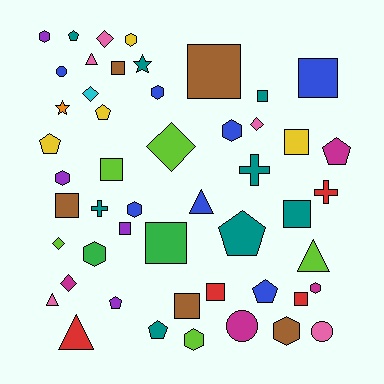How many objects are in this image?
There are 50 objects.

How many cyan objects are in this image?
There is 1 cyan object.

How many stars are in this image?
There are 2 stars.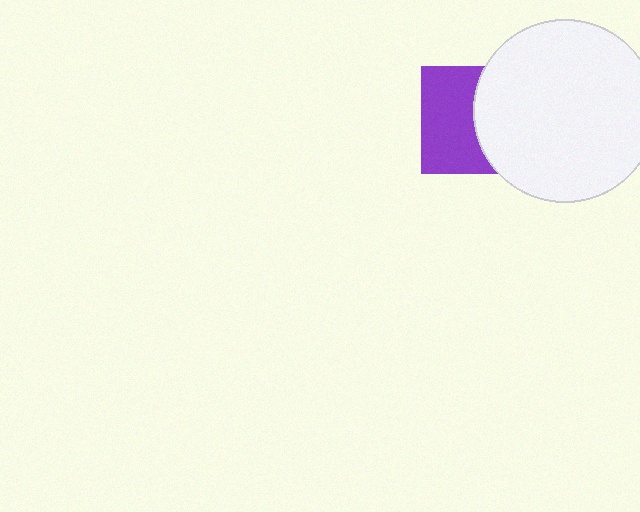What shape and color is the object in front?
The object in front is a white circle.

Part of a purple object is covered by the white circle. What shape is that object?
It is a square.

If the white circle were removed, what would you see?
You would see the complete purple square.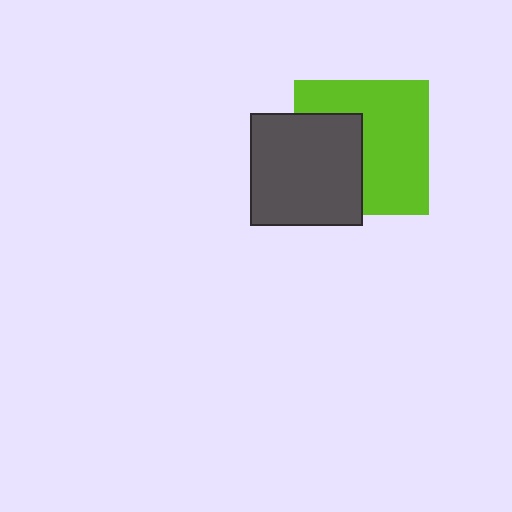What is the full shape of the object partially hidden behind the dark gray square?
The partially hidden object is a lime square.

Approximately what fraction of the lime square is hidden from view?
Roughly 39% of the lime square is hidden behind the dark gray square.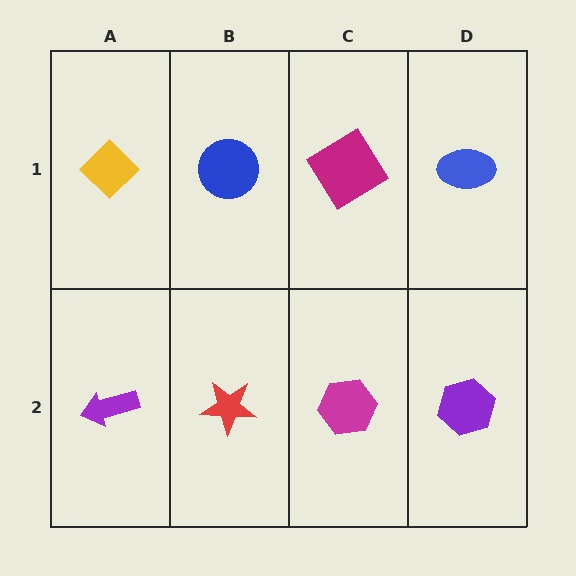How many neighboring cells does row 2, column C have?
3.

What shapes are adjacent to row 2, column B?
A blue circle (row 1, column B), a purple arrow (row 2, column A), a magenta hexagon (row 2, column C).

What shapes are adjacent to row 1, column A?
A purple arrow (row 2, column A), a blue circle (row 1, column B).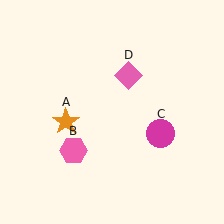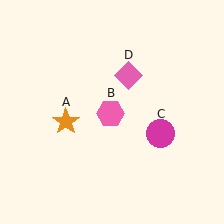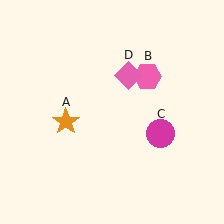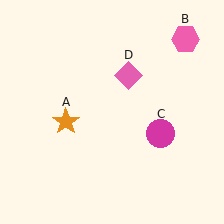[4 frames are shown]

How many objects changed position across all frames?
1 object changed position: pink hexagon (object B).